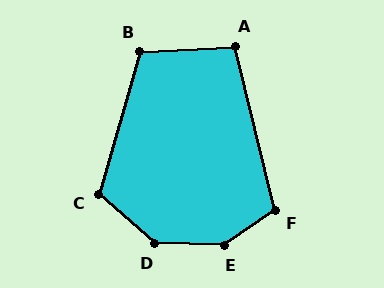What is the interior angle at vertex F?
Approximately 111 degrees (obtuse).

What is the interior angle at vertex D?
Approximately 140 degrees (obtuse).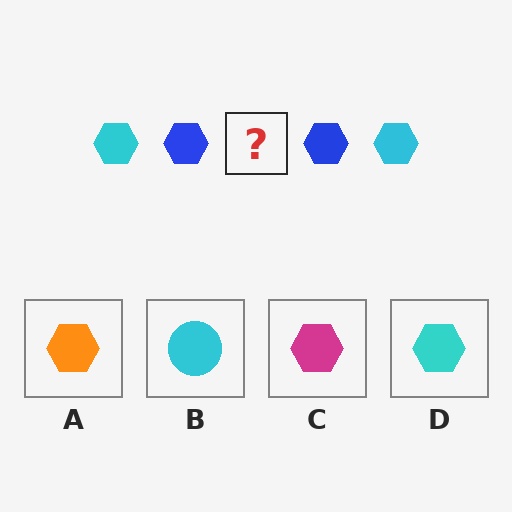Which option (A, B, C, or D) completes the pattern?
D.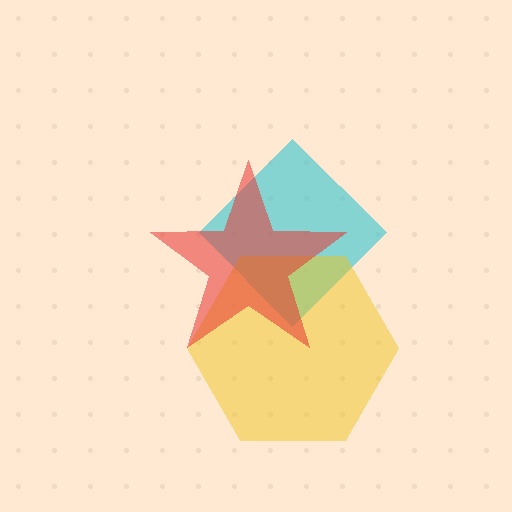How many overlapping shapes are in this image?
There are 3 overlapping shapes in the image.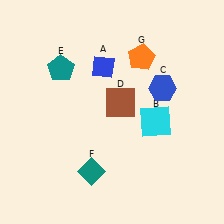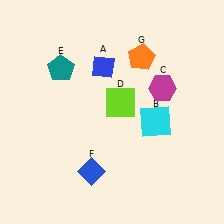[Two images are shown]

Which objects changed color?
C changed from blue to magenta. D changed from brown to lime. F changed from teal to blue.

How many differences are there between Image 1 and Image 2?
There are 3 differences between the two images.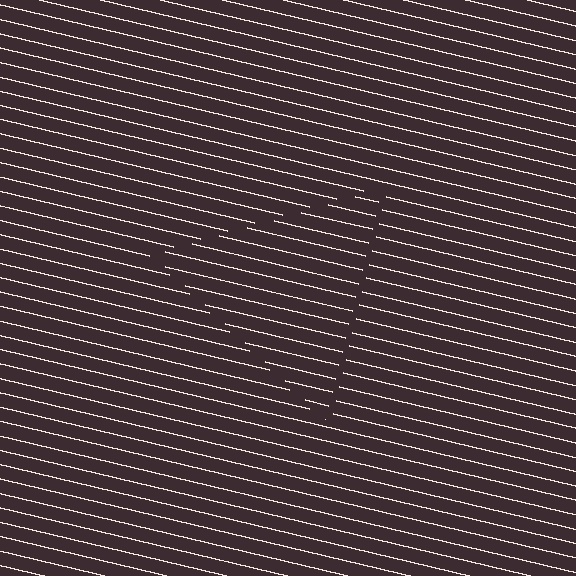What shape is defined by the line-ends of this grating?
An illusory triangle. The interior of the shape contains the same grating, shifted by half a period — the contour is defined by the phase discontinuity where line-ends from the inner and outer gratings abut.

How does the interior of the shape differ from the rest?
The interior of the shape contains the same grating, shifted by half a period — the contour is defined by the phase discontinuity where line-ends from the inner and outer gratings abut.